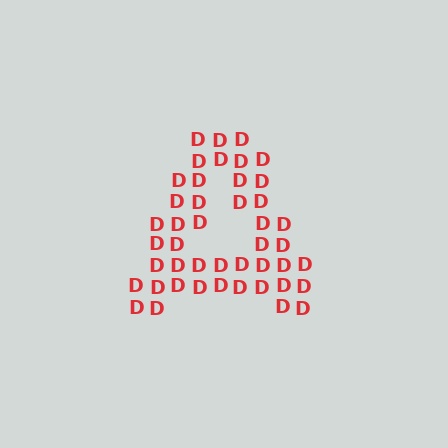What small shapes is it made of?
It is made of small letter D's.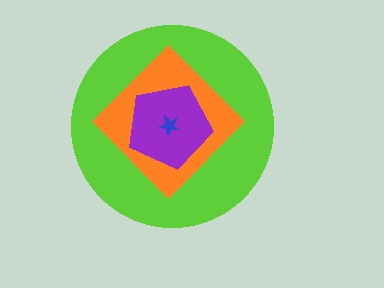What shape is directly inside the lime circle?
The orange diamond.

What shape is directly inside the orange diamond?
The purple pentagon.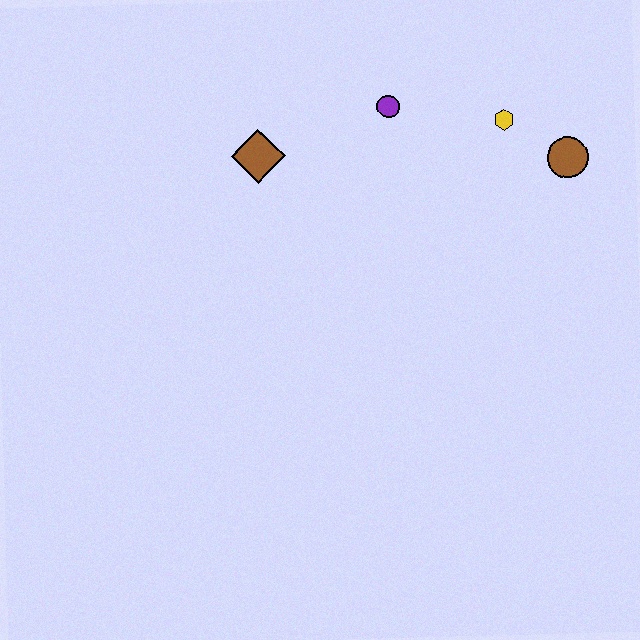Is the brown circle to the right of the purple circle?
Yes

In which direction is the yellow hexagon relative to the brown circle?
The yellow hexagon is to the left of the brown circle.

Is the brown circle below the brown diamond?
Yes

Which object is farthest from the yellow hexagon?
The brown diamond is farthest from the yellow hexagon.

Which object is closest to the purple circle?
The yellow hexagon is closest to the purple circle.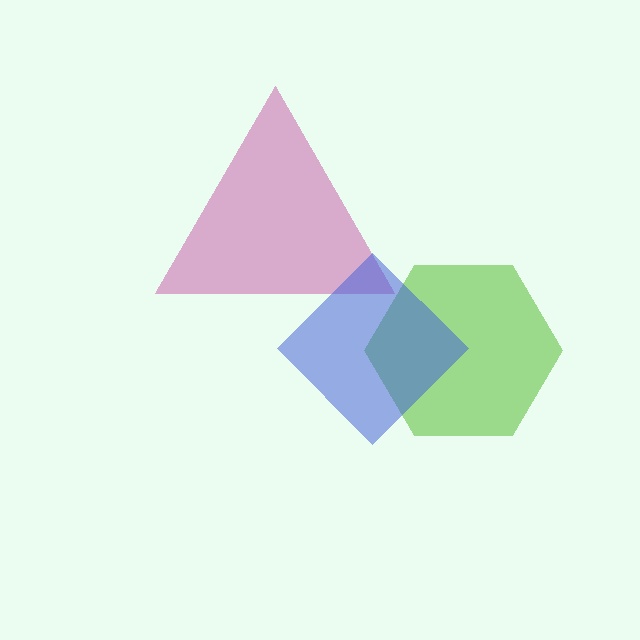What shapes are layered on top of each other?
The layered shapes are: a lime hexagon, a magenta triangle, a blue diamond.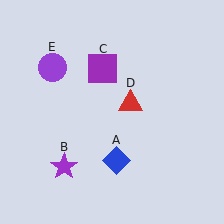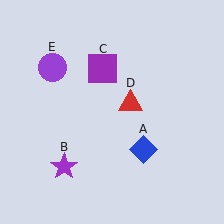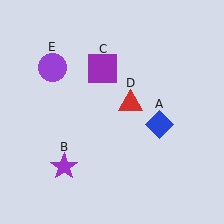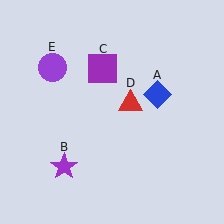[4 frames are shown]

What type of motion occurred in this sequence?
The blue diamond (object A) rotated counterclockwise around the center of the scene.